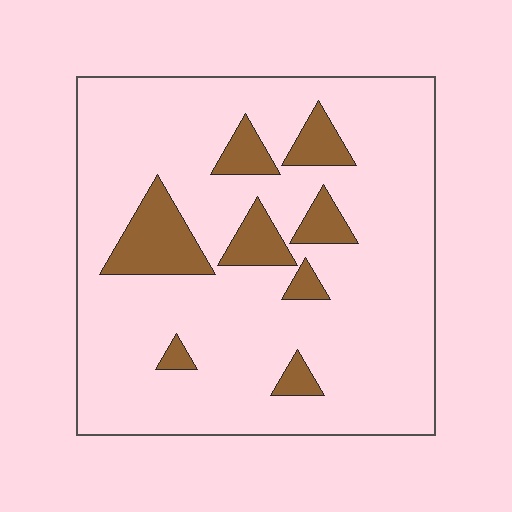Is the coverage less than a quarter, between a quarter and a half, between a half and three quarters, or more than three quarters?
Less than a quarter.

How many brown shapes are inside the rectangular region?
8.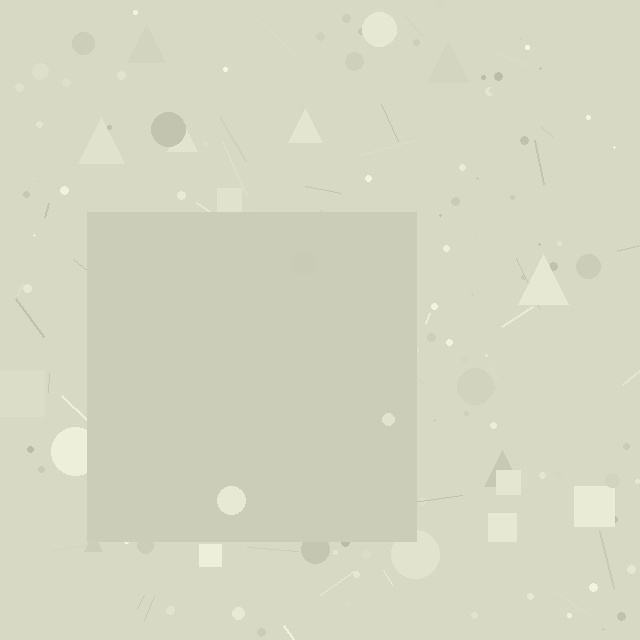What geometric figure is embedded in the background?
A square is embedded in the background.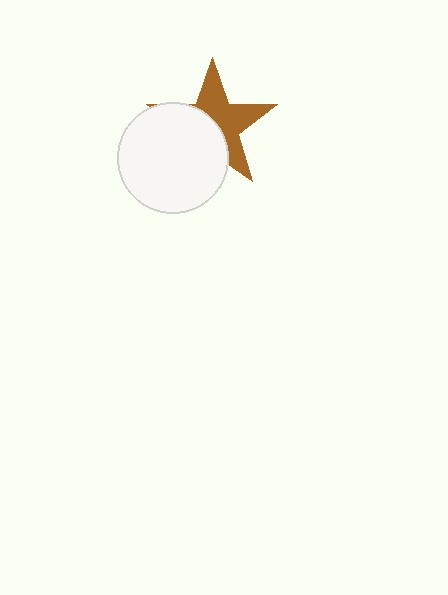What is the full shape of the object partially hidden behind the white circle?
The partially hidden object is a brown star.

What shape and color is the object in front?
The object in front is a white circle.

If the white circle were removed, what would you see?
You would see the complete brown star.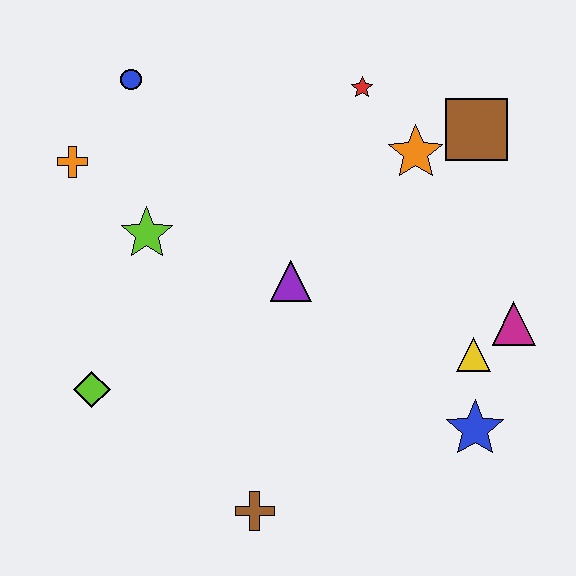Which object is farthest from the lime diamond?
The brown square is farthest from the lime diamond.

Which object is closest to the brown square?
The orange star is closest to the brown square.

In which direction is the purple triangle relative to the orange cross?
The purple triangle is to the right of the orange cross.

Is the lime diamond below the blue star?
No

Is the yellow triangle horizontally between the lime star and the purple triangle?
No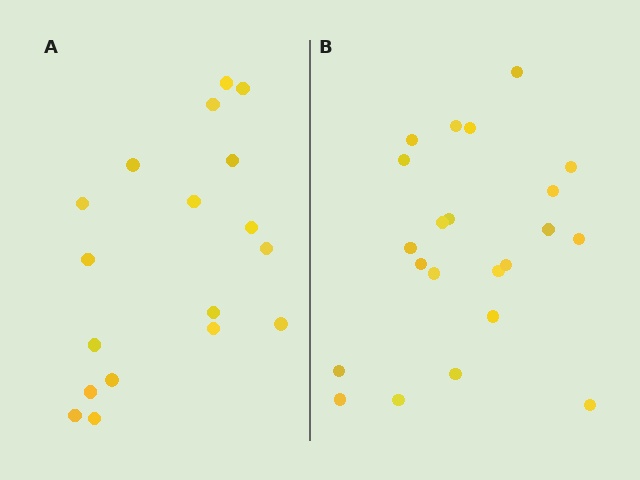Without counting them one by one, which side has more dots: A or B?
Region B (the right region) has more dots.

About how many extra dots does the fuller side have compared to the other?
Region B has about 4 more dots than region A.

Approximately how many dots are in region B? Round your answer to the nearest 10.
About 20 dots. (The exact count is 22, which rounds to 20.)